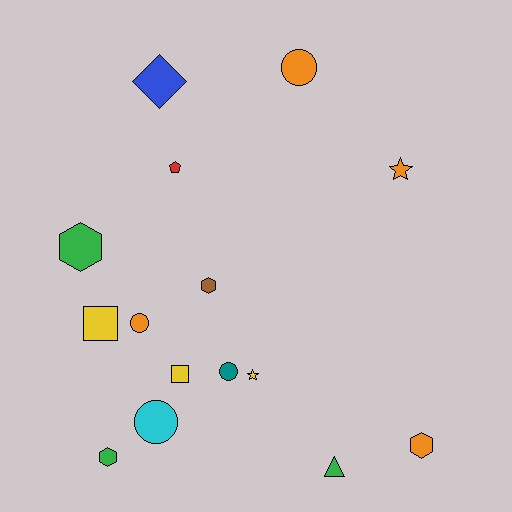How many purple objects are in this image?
There are no purple objects.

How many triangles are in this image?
There is 1 triangle.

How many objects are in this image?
There are 15 objects.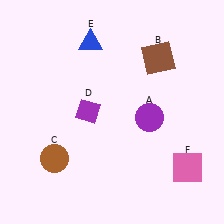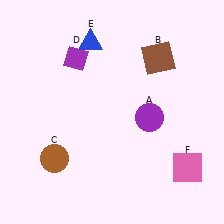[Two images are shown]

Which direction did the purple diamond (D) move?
The purple diamond (D) moved up.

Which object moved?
The purple diamond (D) moved up.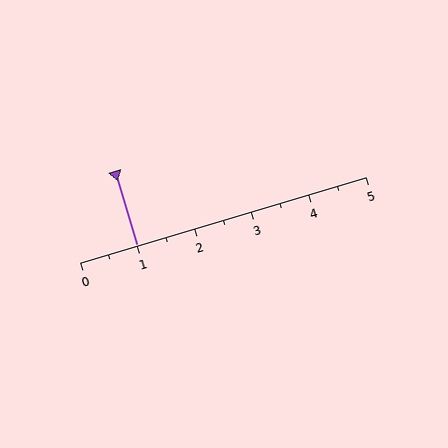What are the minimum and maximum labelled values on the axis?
The axis runs from 0 to 5.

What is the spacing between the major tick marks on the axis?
The major ticks are spaced 1 apart.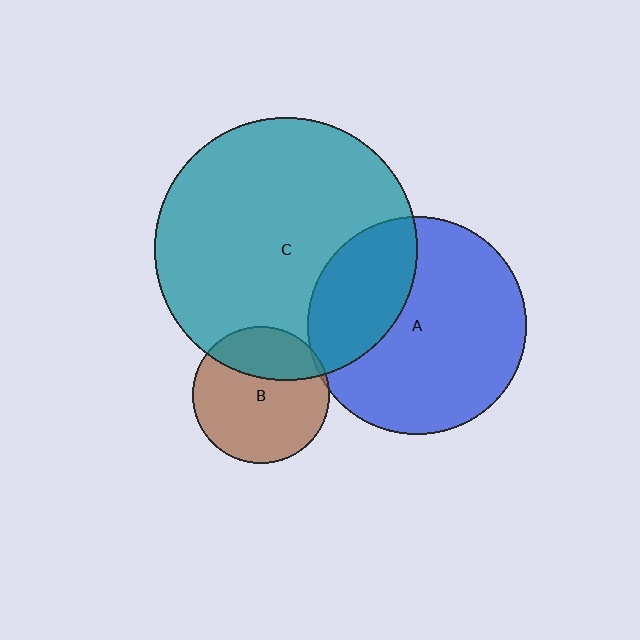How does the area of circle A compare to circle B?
Approximately 2.5 times.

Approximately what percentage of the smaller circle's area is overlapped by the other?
Approximately 30%.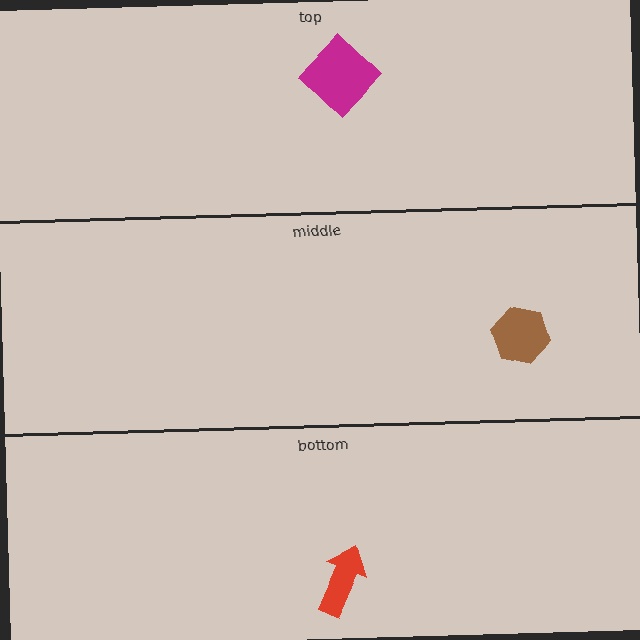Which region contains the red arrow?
The bottom region.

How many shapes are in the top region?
1.